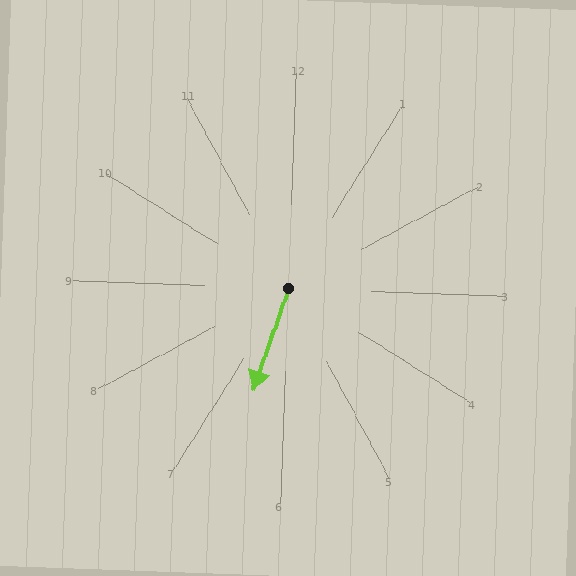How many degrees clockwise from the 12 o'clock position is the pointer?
Approximately 197 degrees.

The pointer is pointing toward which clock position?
Roughly 7 o'clock.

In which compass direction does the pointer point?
South.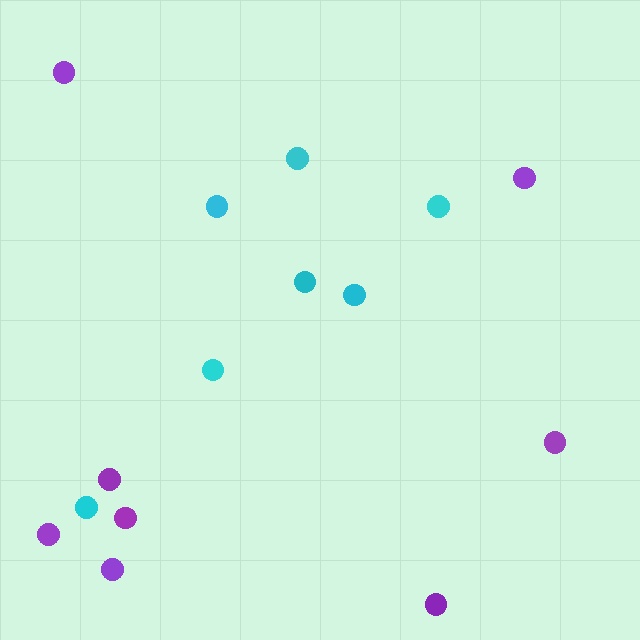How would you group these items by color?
There are 2 groups: one group of cyan circles (7) and one group of purple circles (8).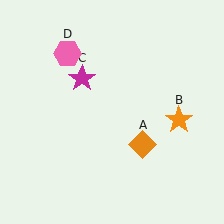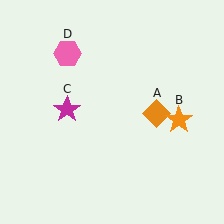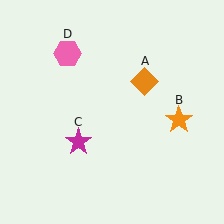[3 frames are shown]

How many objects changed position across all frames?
2 objects changed position: orange diamond (object A), magenta star (object C).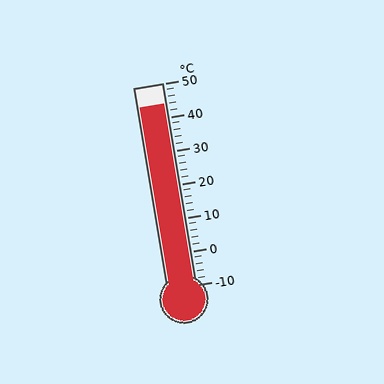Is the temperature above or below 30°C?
The temperature is above 30°C.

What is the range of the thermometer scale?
The thermometer scale ranges from -10°C to 50°C.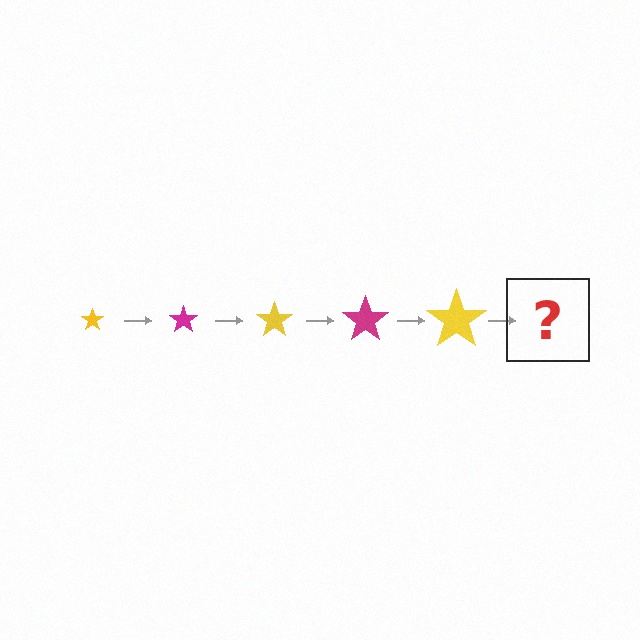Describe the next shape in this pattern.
It should be a magenta star, larger than the previous one.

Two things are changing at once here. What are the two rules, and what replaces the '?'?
The two rules are that the star grows larger each step and the color cycles through yellow and magenta. The '?' should be a magenta star, larger than the previous one.